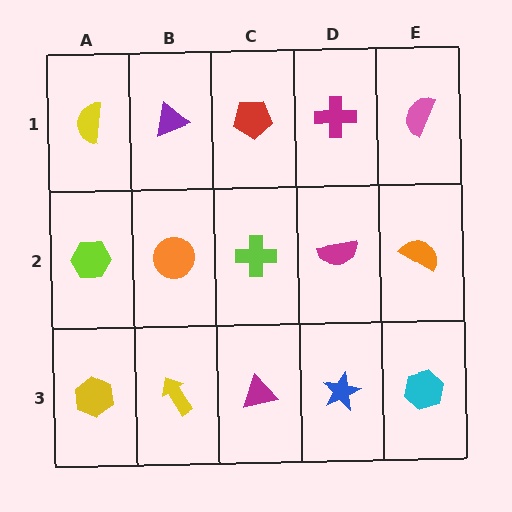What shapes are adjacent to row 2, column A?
A yellow semicircle (row 1, column A), a yellow hexagon (row 3, column A), an orange circle (row 2, column B).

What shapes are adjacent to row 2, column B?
A purple triangle (row 1, column B), a yellow arrow (row 3, column B), a lime hexagon (row 2, column A), a lime cross (row 2, column C).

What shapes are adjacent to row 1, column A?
A lime hexagon (row 2, column A), a purple triangle (row 1, column B).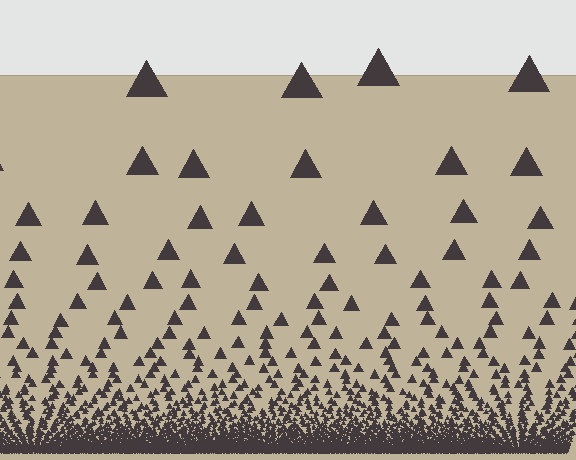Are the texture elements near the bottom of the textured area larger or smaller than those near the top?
Smaller. The gradient is inverted — elements near the bottom are smaller and denser.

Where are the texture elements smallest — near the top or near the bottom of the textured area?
Near the bottom.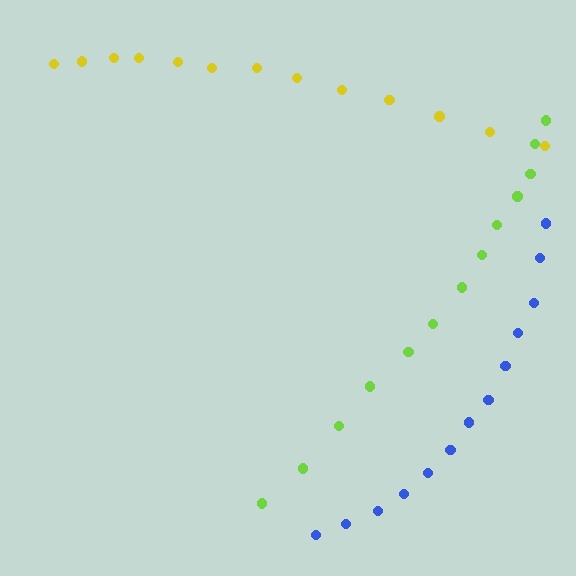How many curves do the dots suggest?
There are 3 distinct paths.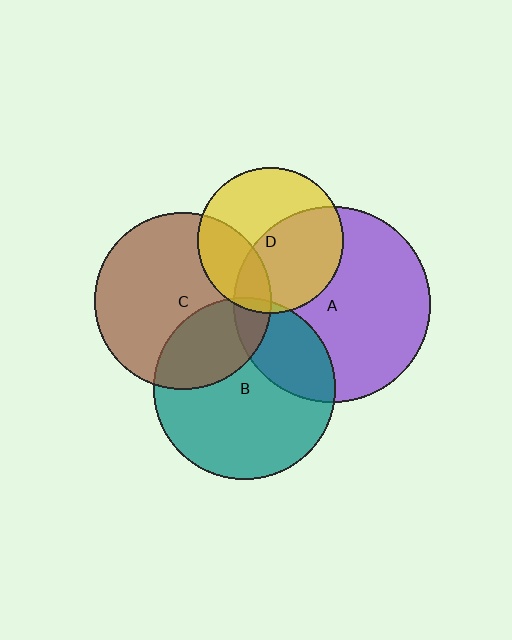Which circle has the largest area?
Circle A (purple).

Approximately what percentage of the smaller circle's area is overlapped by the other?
Approximately 30%.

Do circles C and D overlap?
Yes.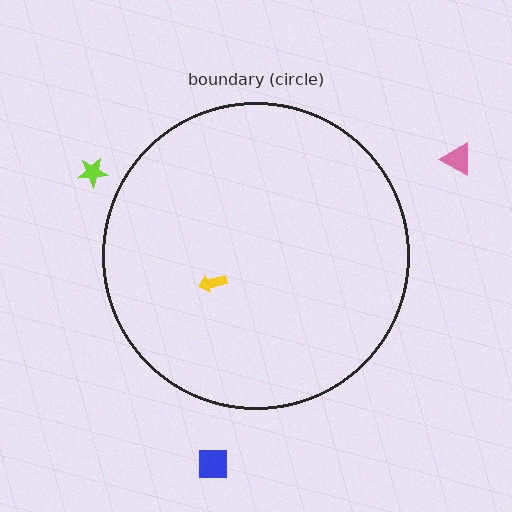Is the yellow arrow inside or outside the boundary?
Inside.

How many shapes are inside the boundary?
1 inside, 3 outside.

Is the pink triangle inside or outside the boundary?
Outside.